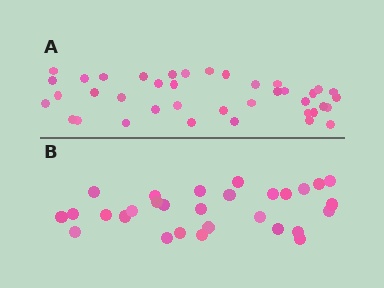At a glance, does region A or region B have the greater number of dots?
Region A (the top region) has more dots.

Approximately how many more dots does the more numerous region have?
Region A has roughly 10 or so more dots than region B.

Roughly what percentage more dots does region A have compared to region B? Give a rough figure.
About 35% more.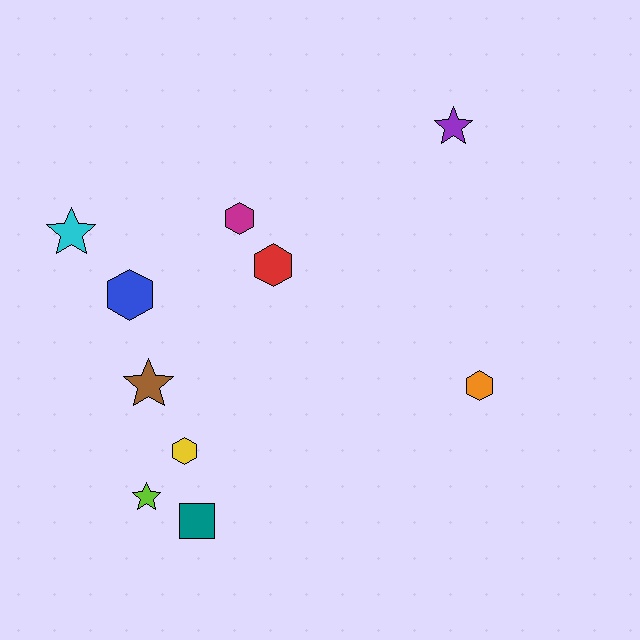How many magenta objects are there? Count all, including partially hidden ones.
There is 1 magenta object.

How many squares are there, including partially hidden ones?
There is 1 square.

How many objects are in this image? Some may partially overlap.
There are 10 objects.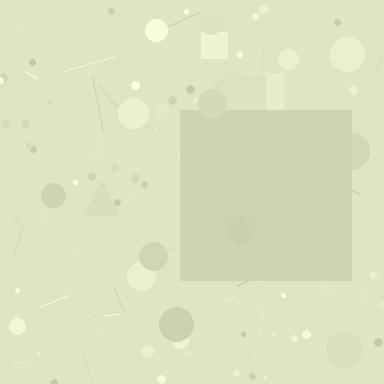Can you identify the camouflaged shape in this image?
The camouflaged shape is a square.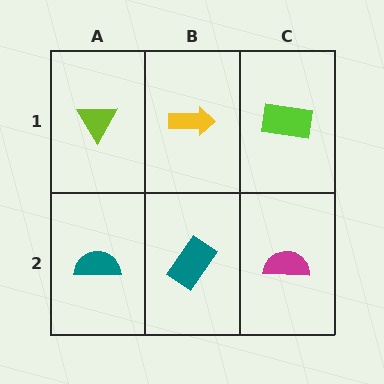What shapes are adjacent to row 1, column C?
A magenta semicircle (row 2, column C), a yellow arrow (row 1, column B).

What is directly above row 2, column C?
A lime rectangle.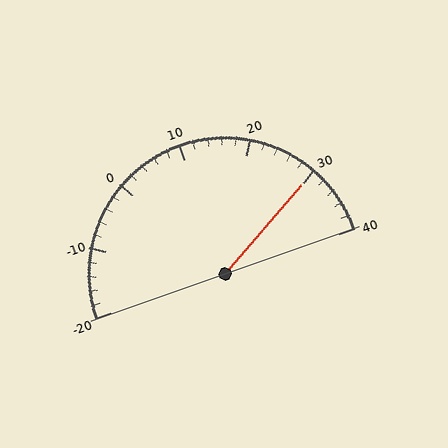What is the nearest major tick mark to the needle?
The nearest major tick mark is 30.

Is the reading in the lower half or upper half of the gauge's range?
The reading is in the upper half of the range (-20 to 40).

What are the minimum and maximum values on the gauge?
The gauge ranges from -20 to 40.